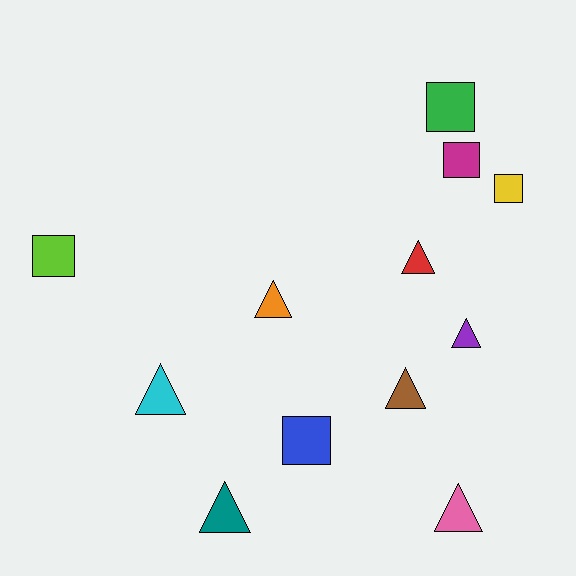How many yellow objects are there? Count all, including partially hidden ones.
There is 1 yellow object.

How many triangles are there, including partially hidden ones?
There are 7 triangles.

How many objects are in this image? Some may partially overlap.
There are 12 objects.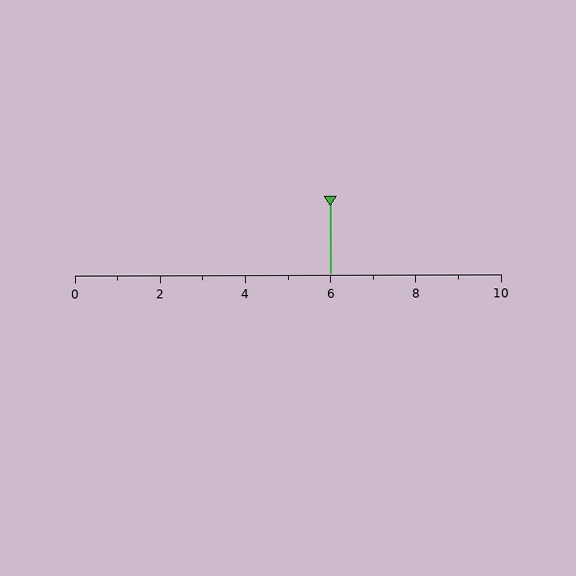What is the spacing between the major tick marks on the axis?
The major ticks are spaced 2 apart.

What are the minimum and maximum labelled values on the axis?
The axis runs from 0 to 10.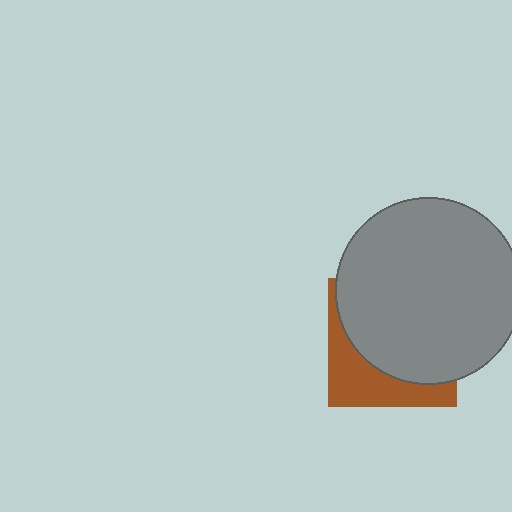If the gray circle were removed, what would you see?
You would see the complete brown square.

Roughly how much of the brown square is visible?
A small part of it is visible (roughly 34%).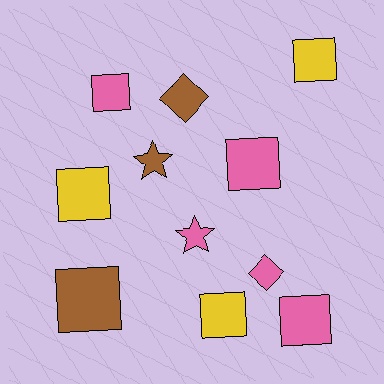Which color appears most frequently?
Pink, with 5 objects.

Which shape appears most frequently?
Square, with 7 objects.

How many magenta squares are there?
There are no magenta squares.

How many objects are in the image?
There are 11 objects.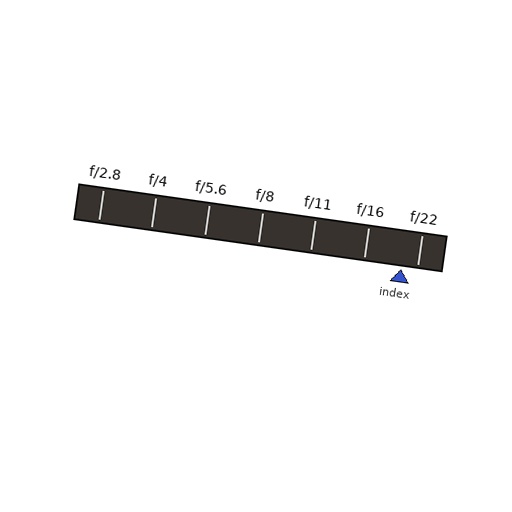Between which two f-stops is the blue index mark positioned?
The index mark is between f/16 and f/22.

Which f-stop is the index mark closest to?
The index mark is closest to f/22.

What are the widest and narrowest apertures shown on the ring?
The widest aperture shown is f/2.8 and the narrowest is f/22.